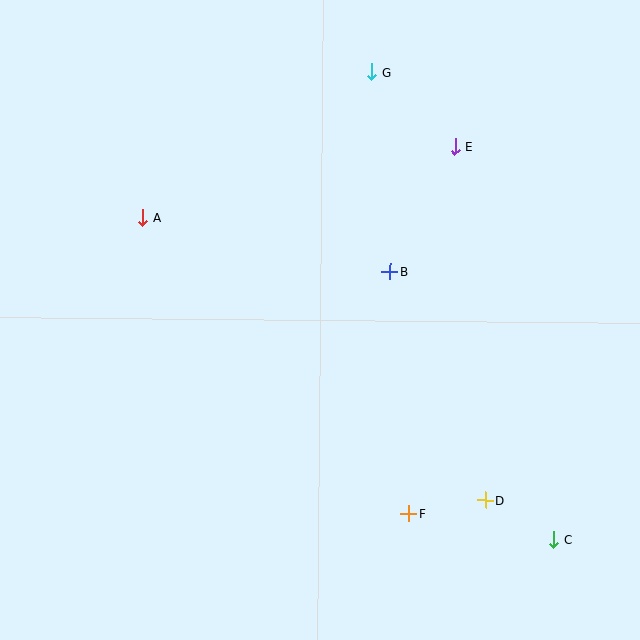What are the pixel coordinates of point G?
Point G is at (372, 72).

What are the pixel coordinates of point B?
Point B is at (390, 271).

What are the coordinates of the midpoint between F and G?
The midpoint between F and G is at (390, 293).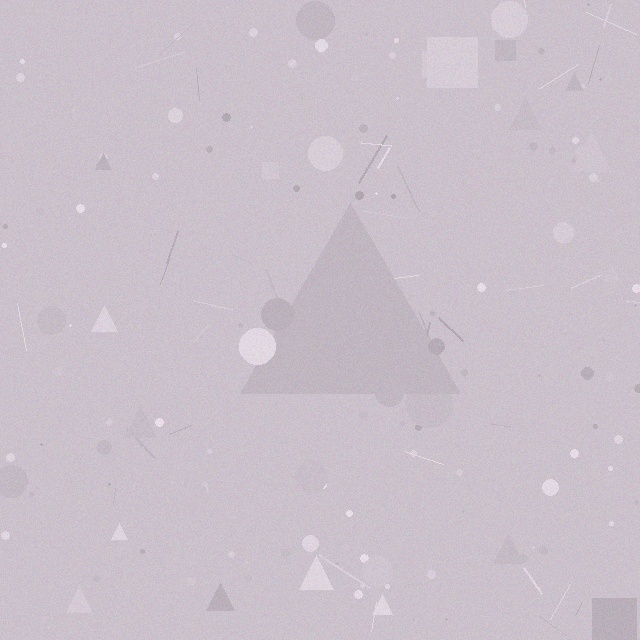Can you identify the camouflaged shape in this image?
The camouflaged shape is a triangle.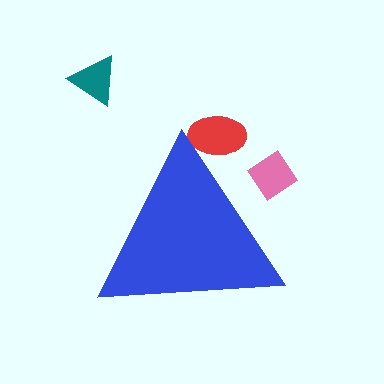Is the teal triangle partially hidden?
No, the teal triangle is fully visible.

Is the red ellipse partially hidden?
Yes, the red ellipse is partially hidden behind the blue triangle.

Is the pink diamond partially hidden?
Yes, the pink diamond is partially hidden behind the blue triangle.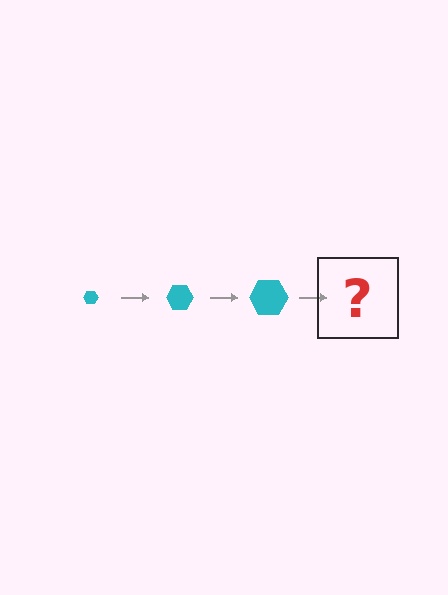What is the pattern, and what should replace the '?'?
The pattern is that the hexagon gets progressively larger each step. The '?' should be a cyan hexagon, larger than the previous one.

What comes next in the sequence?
The next element should be a cyan hexagon, larger than the previous one.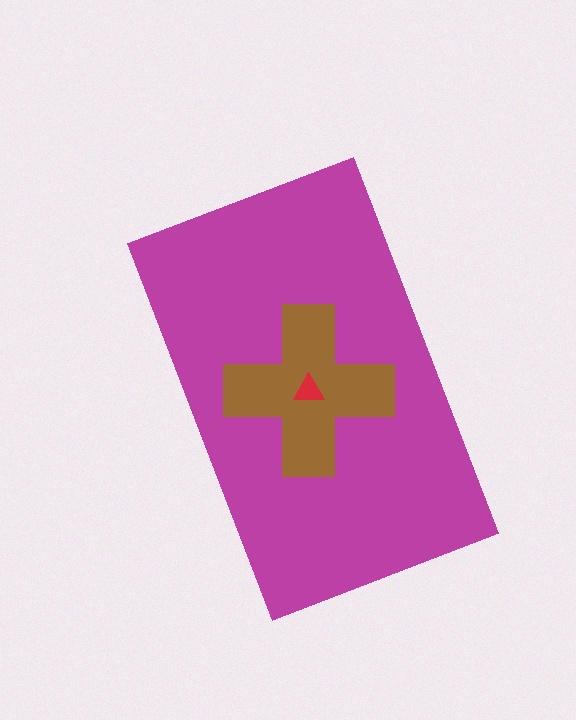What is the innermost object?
The red triangle.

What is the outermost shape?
The magenta rectangle.